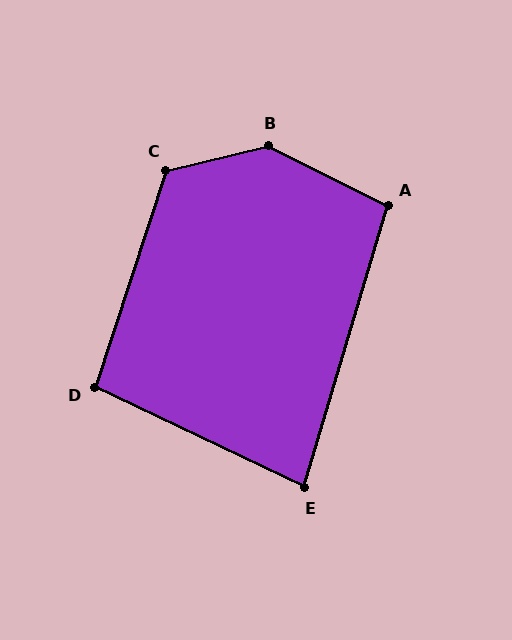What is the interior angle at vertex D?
Approximately 98 degrees (obtuse).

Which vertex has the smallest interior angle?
E, at approximately 81 degrees.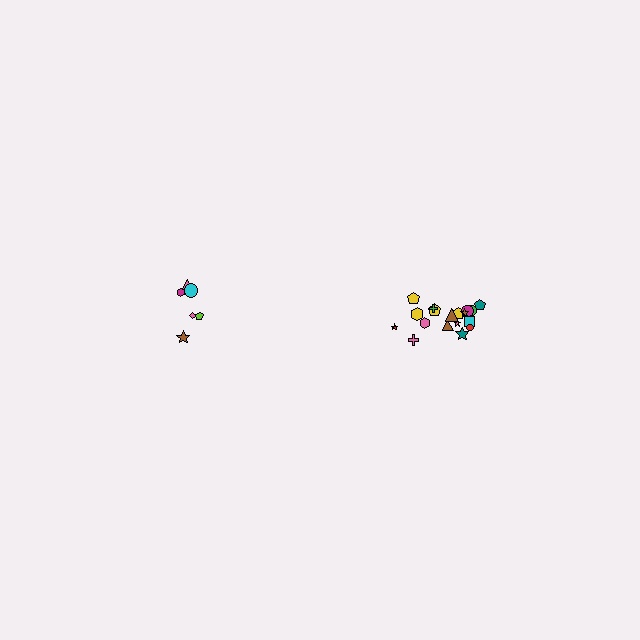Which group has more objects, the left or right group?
The right group.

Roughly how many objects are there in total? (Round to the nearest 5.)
Roughly 25 objects in total.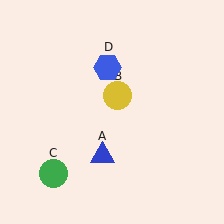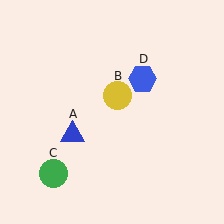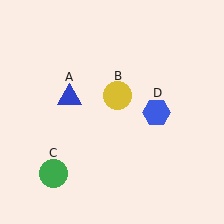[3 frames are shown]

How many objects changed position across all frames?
2 objects changed position: blue triangle (object A), blue hexagon (object D).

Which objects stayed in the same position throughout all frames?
Yellow circle (object B) and green circle (object C) remained stationary.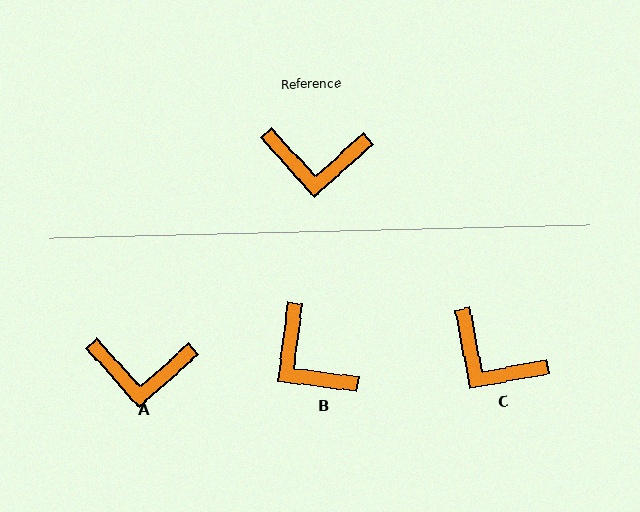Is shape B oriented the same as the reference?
No, it is off by about 49 degrees.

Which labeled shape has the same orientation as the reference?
A.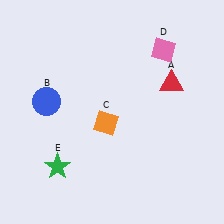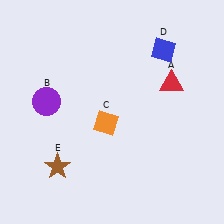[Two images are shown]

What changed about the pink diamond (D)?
In Image 1, D is pink. In Image 2, it changed to blue.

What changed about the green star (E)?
In Image 1, E is green. In Image 2, it changed to brown.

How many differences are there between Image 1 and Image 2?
There are 3 differences between the two images.